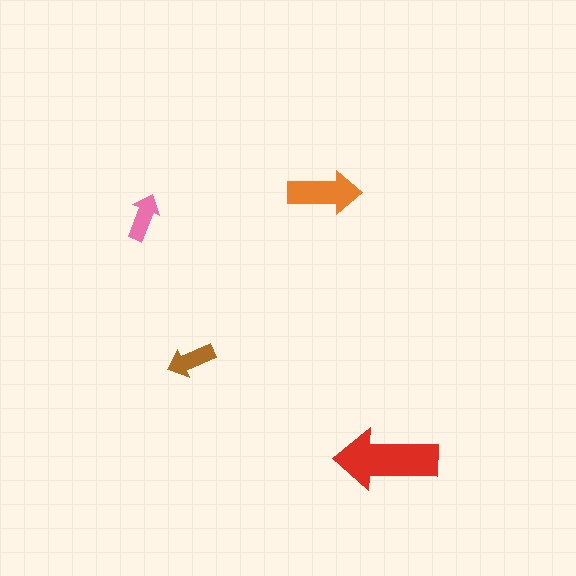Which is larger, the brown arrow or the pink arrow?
The brown one.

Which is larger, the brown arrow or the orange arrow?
The orange one.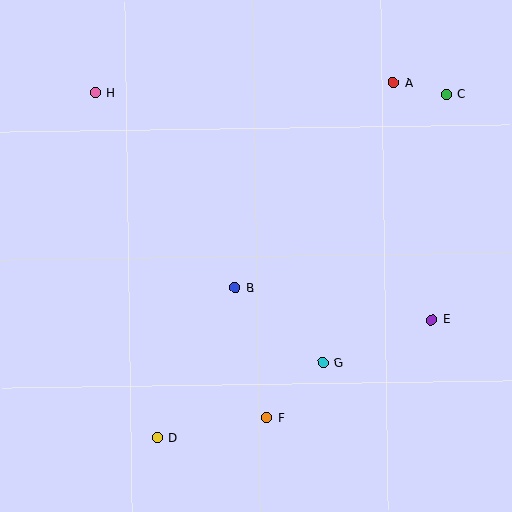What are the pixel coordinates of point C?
Point C is at (446, 95).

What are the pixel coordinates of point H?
Point H is at (95, 93).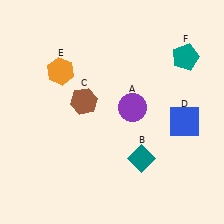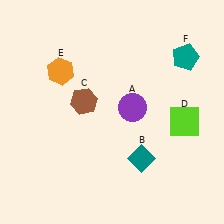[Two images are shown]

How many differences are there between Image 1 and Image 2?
There is 1 difference between the two images.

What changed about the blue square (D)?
In Image 1, D is blue. In Image 2, it changed to lime.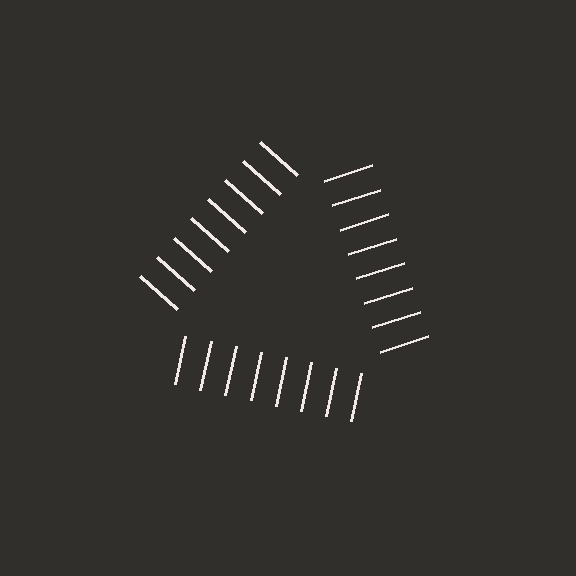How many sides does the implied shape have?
3 sides — the line-ends trace a triangle.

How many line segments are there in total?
24 — 8 along each of the 3 edges.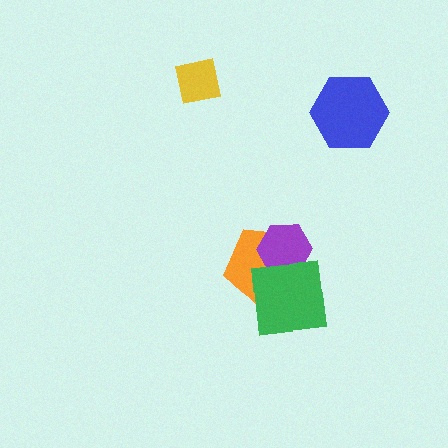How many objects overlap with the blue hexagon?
0 objects overlap with the blue hexagon.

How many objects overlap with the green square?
2 objects overlap with the green square.